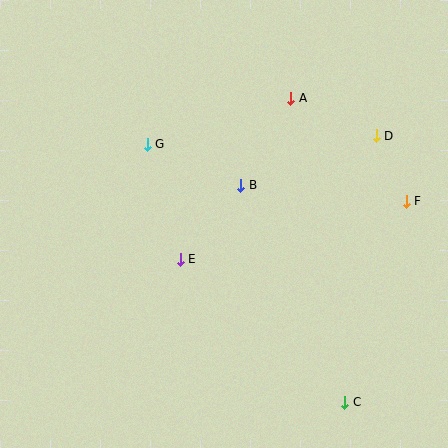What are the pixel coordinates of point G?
Point G is at (147, 144).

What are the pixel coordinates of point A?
Point A is at (291, 98).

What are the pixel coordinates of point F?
Point F is at (406, 201).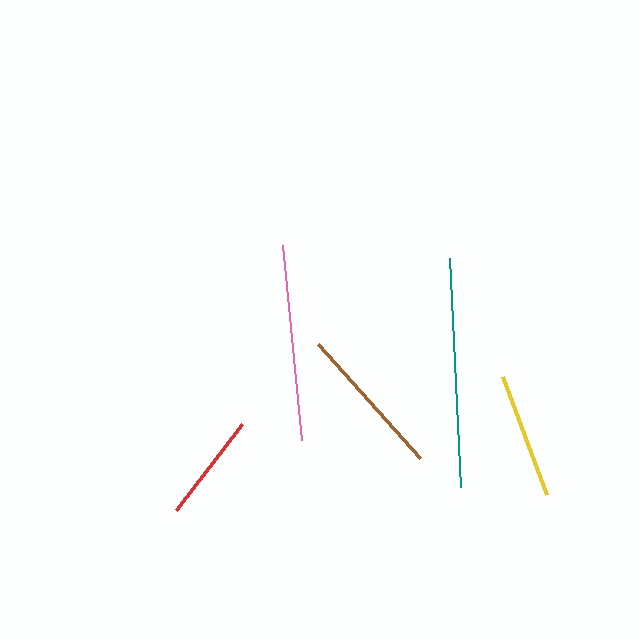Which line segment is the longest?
The teal line is the longest at approximately 229 pixels.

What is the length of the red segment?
The red segment is approximately 108 pixels long.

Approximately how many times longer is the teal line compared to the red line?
The teal line is approximately 2.1 times the length of the red line.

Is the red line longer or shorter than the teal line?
The teal line is longer than the red line.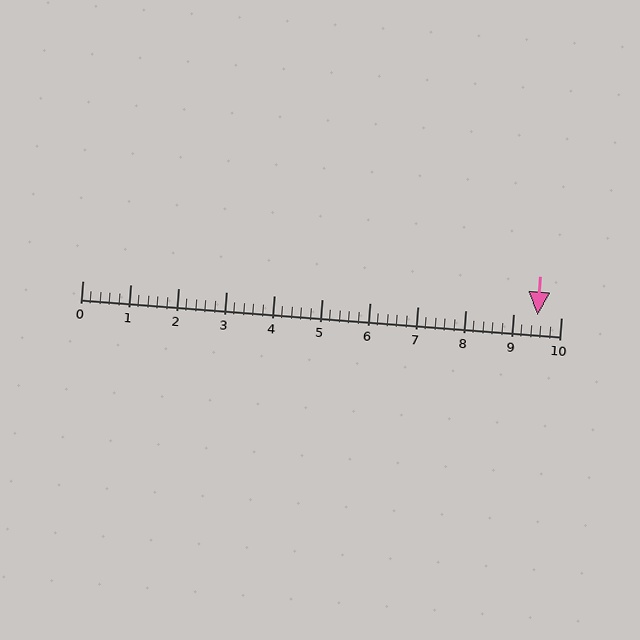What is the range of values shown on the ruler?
The ruler shows values from 0 to 10.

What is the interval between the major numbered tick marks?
The major tick marks are spaced 1 units apart.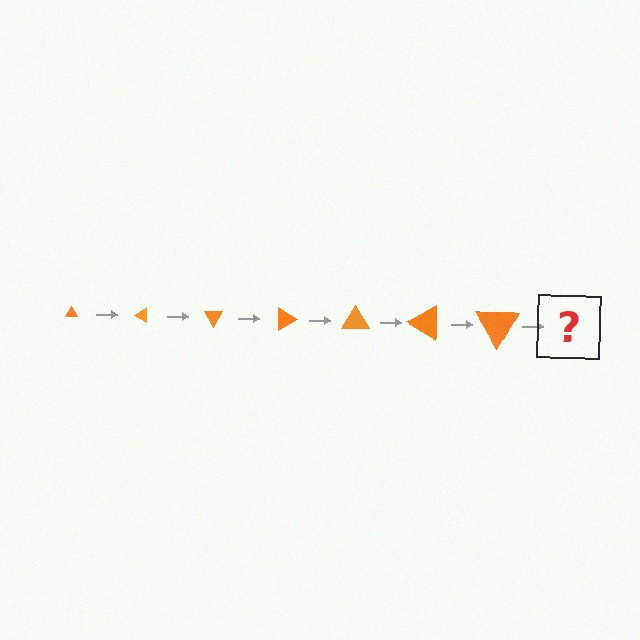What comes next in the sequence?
The next element should be a triangle, larger than the previous one and rotated 210 degrees from the start.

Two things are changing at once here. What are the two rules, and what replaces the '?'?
The two rules are that the triangle grows larger each step and it rotates 30 degrees each step. The '?' should be a triangle, larger than the previous one and rotated 210 degrees from the start.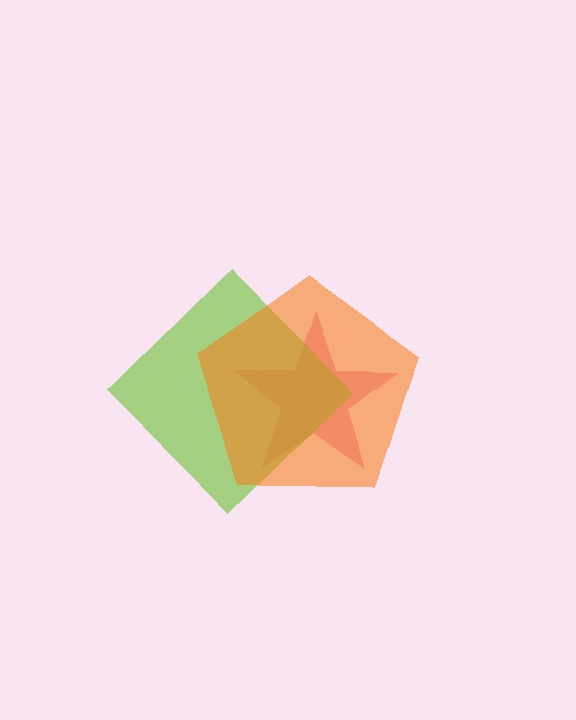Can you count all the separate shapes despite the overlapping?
Yes, there are 3 separate shapes.